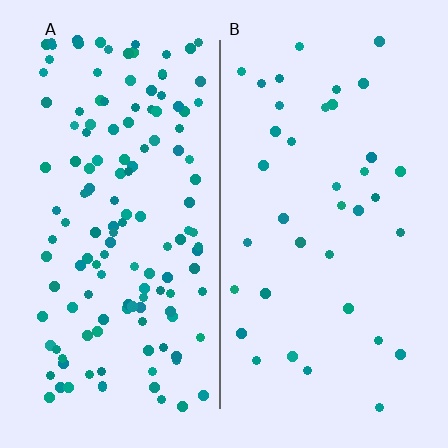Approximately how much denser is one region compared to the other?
Approximately 3.7× — region A over region B.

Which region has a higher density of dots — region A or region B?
A (the left).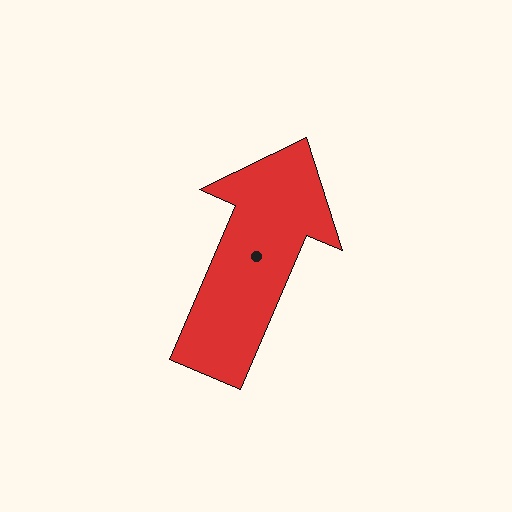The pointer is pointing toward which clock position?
Roughly 1 o'clock.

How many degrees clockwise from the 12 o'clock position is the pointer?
Approximately 23 degrees.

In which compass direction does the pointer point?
Northeast.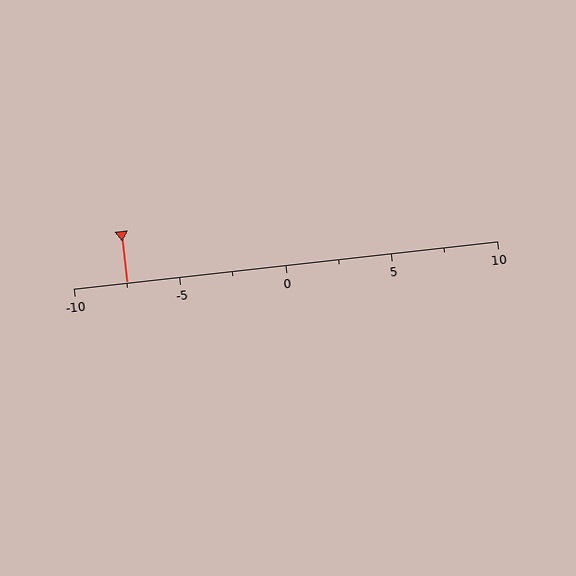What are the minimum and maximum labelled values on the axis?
The axis runs from -10 to 10.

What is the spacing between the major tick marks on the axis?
The major ticks are spaced 5 apart.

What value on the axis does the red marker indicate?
The marker indicates approximately -7.5.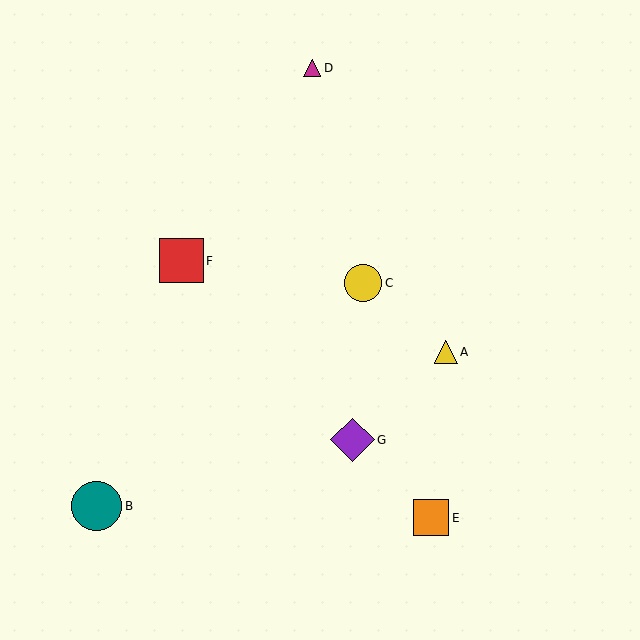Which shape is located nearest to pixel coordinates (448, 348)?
The yellow triangle (labeled A) at (446, 352) is nearest to that location.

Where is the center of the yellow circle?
The center of the yellow circle is at (363, 283).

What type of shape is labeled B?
Shape B is a teal circle.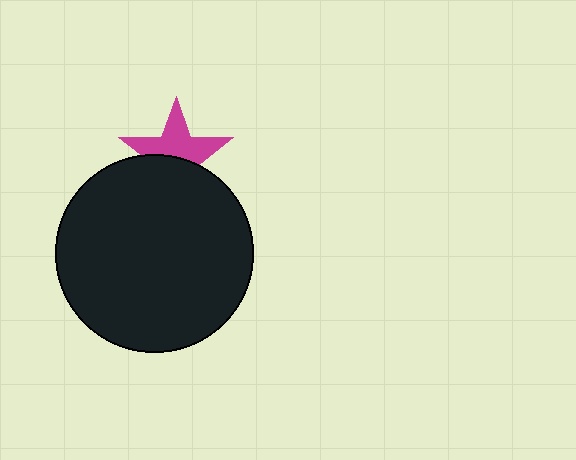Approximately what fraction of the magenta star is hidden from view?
Roughly 45% of the magenta star is hidden behind the black circle.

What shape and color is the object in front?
The object in front is a black circle.